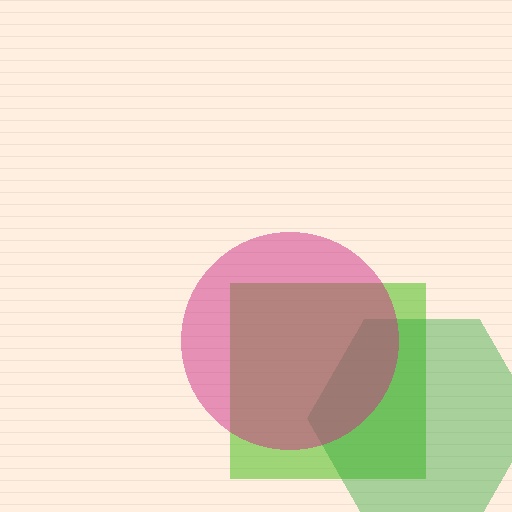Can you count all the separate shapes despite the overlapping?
Yes, there are 3 separate shapes.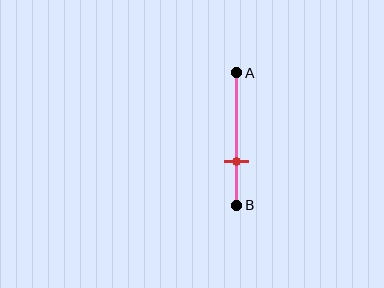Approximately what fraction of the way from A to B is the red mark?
The red mark is approximately 65% of the way from A to B.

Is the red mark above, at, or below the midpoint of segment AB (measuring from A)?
The red mark is below the midpoint of segment AB.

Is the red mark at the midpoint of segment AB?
No, the mark is at about 65% from A, not at the 50% midpoint.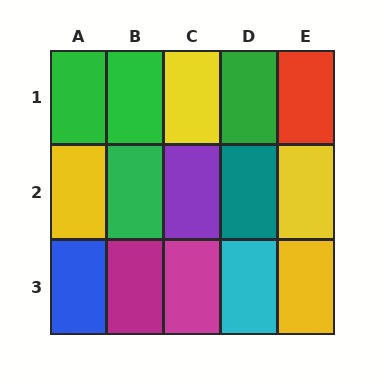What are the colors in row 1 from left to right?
Green, green, yellow, green, red.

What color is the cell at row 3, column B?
Magenta.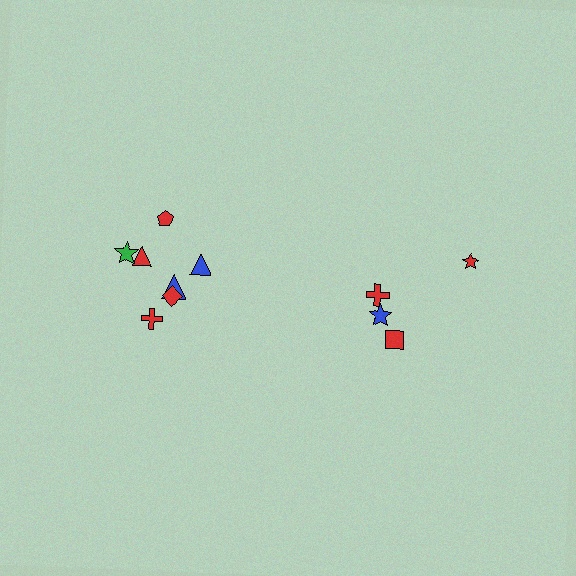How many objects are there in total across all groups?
There are 11 objects.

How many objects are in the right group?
There are 4 objects.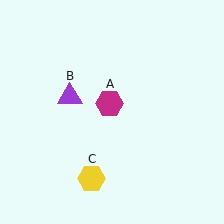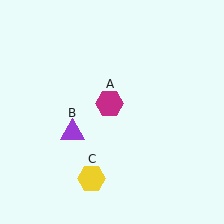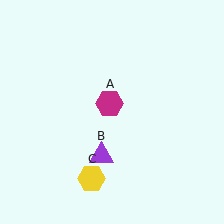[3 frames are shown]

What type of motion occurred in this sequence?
The purple triangle (object B) rotated counterclockwise around the center of the scene.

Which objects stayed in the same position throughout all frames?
Magenta hexagon (object A) and yellow hexagon (object C) remained stationary.